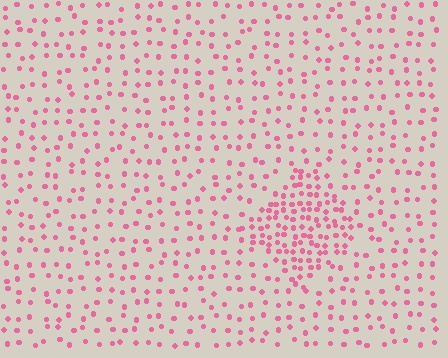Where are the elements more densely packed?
The elements are more densely packed inside the diamond boundary.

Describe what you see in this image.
The image contains small pink elements arranged at two different densities. A diamond-shaped region is visible where the elements are more densely packed than the surrounding area.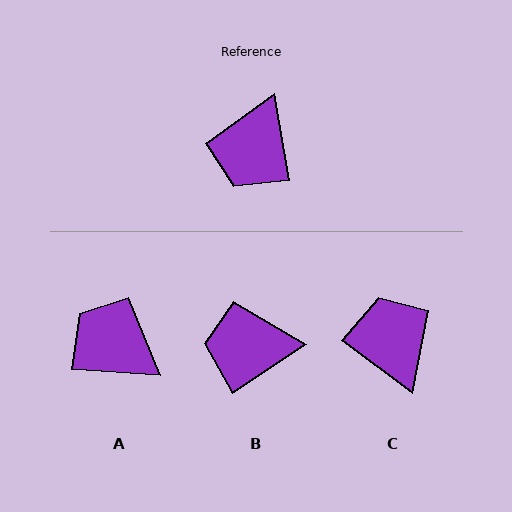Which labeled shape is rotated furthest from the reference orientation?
C, about 137 degrees away.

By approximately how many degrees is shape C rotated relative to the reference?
Approximately 137 degrees clockwise.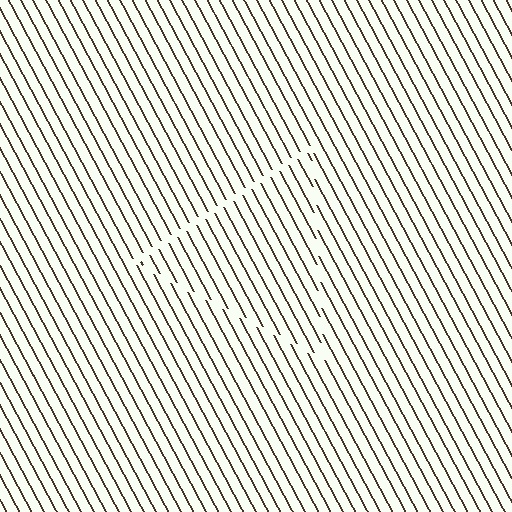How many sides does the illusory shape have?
3 sides — the line-ends trace a triangle.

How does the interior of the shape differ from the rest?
The interior of the shape contains the same grating, shifted by half a period — the contour is defined by the phase discontinuity where line-ends from the inner and outer gratings abut.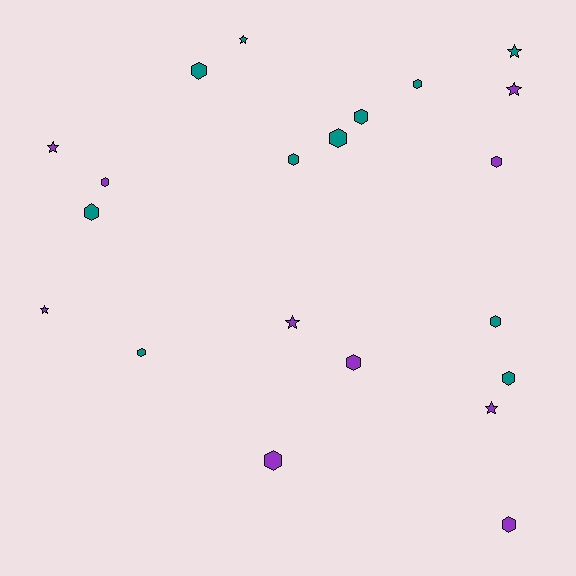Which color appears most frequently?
Teal, with 11 objects.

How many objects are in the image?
There are 21 objects.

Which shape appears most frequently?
Hexagon, with 14 objects.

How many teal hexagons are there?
There are 9 teal hexagons.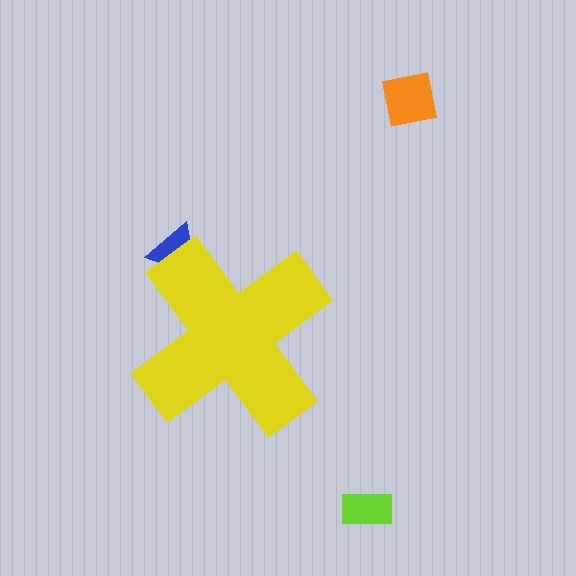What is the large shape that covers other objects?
A yellow cross.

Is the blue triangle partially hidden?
Yes, the blue triangle is partially hidden behind the yellow cross.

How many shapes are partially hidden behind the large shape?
1 shape is partially hidden.